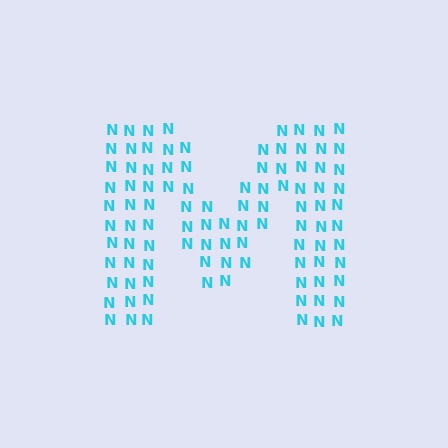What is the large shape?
The large shape is the letter M.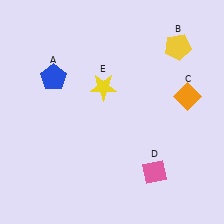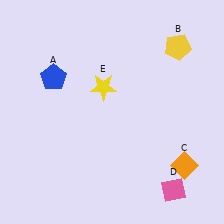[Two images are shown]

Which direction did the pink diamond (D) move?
The pink diamond (D) moved right.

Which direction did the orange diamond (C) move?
The orange diamond (C) moved down.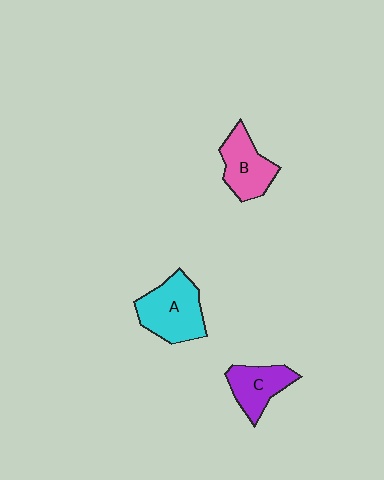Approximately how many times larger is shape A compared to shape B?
Approximately 1.3 times.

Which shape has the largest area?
Shape A (cyan).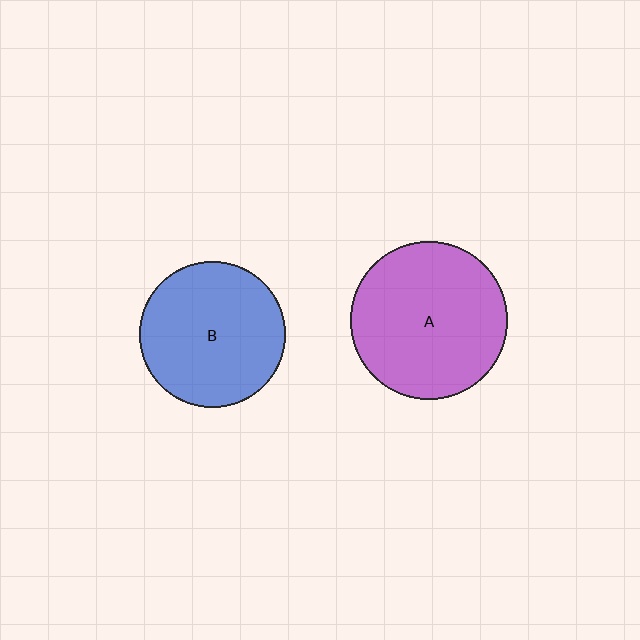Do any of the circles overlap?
No, none of the circles overlap.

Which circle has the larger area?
Circle A (purple).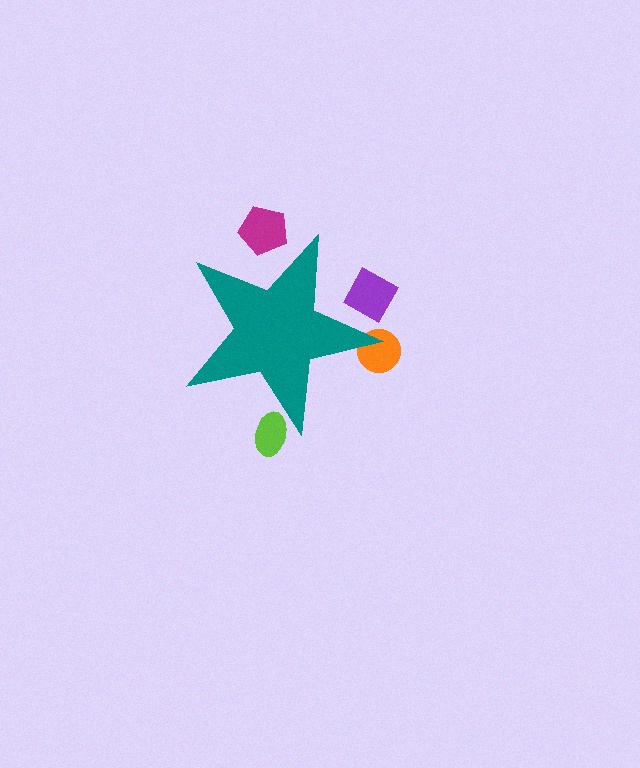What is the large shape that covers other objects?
A teal star.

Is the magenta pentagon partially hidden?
Yes, the magenta pentagon is partially hidden behind the teal star.